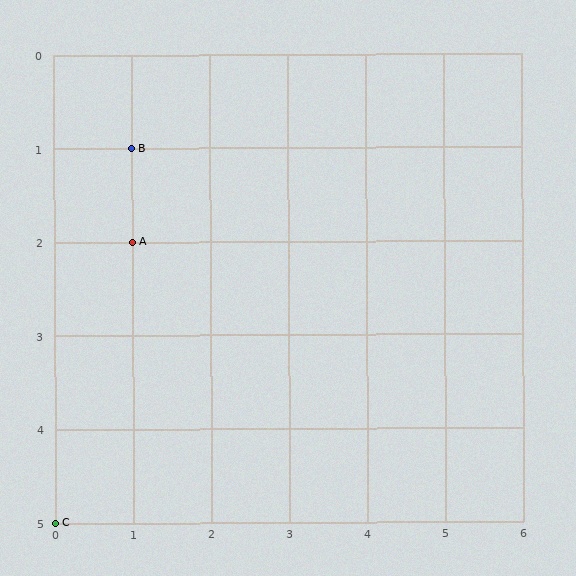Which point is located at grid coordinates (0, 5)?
Point C is at (0, 5).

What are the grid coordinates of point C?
Point C is at grid coordinates (0, 5).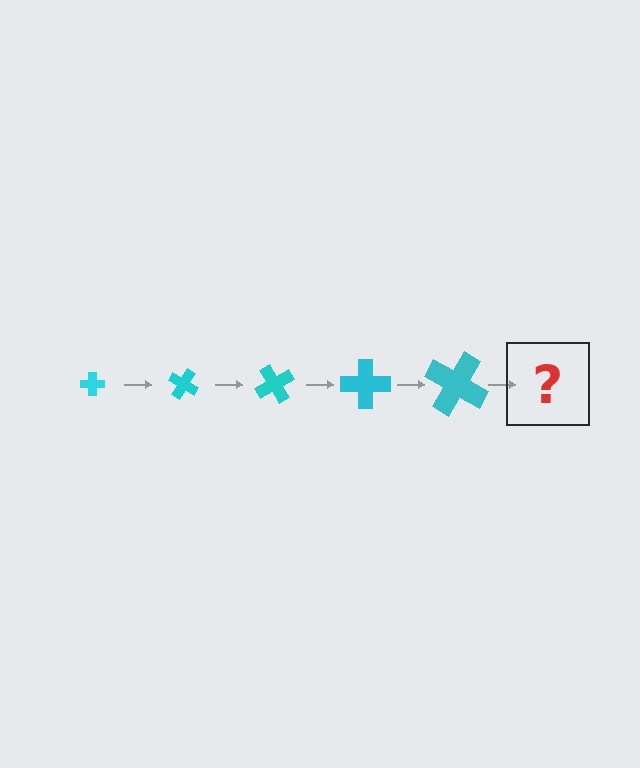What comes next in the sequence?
The next element should be a cross, larger than the previous one and rotated 150 degrees from the start.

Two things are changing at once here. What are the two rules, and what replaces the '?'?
The two rules are that the cross grows larger each step and it rotates 30 degrees each step. The '?' should be a cross, larger than the previous one and rotated 150 degrees from the start.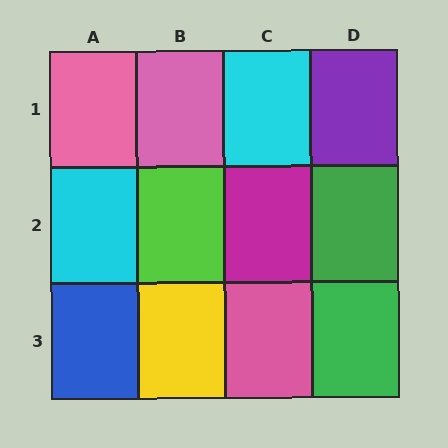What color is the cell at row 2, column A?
Cyan.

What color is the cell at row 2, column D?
Green.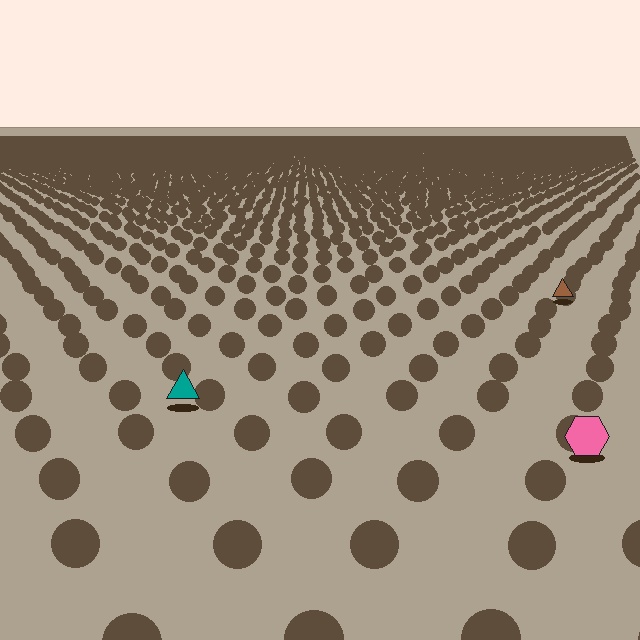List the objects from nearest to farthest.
From nearest to farthest: the pink hexagon, the teal triangle, the brown triangle.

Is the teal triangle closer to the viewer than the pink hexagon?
No. The pink hexagon is closer — you can tell from the texture gradient: the ground texture is coarser near it.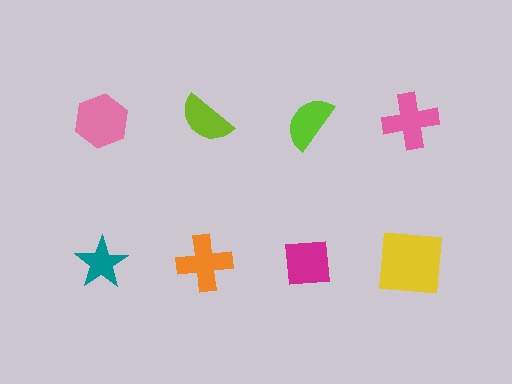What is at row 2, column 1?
A teal star.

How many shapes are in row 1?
4 shapes.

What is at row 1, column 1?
A pink hexagon.